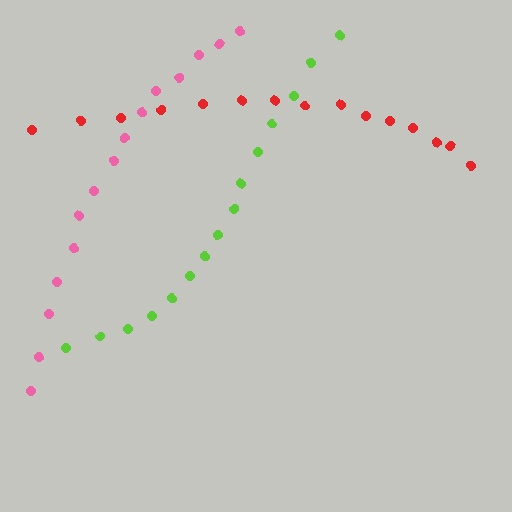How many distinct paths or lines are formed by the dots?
There are 3 distinct paths.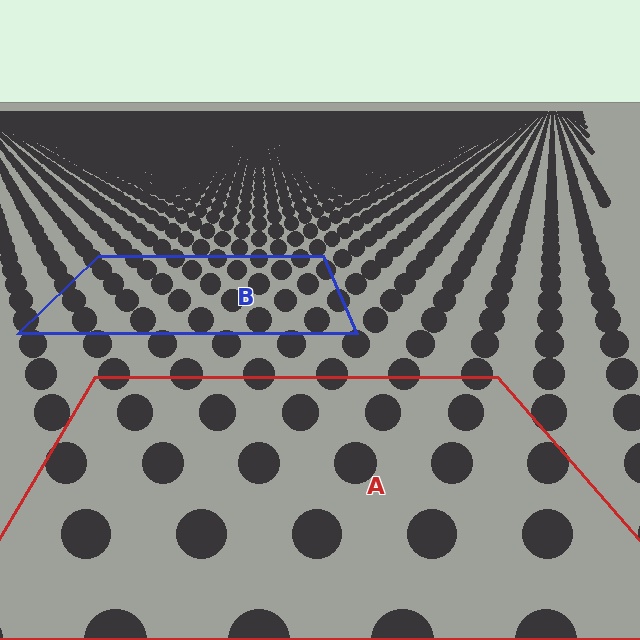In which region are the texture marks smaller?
The texture marks are smaller in region B, because it is farther away.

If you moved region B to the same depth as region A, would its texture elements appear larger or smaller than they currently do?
They would appear larger. At a closer depth, the same texture elements are projected at a bigger on-screen size.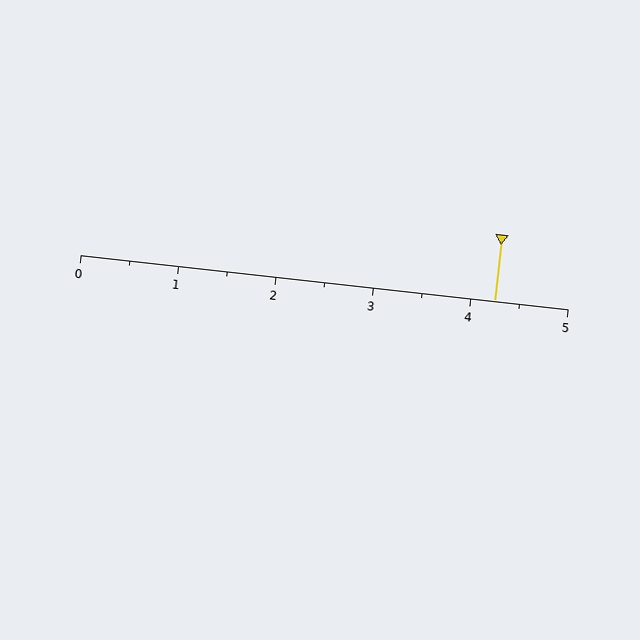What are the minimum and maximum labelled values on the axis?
The axis runs from 0 to 5.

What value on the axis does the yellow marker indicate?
The marker indicates approximately 4.2.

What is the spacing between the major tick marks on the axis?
The major ticks are spaced 1 apart.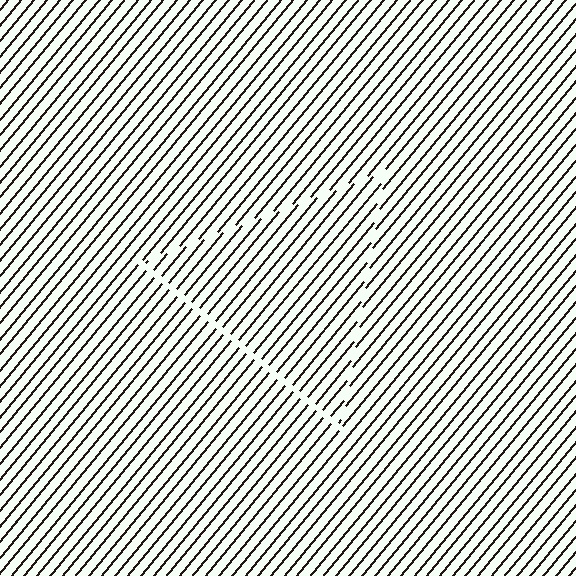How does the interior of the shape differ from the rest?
The interior of the shape contains the same grating, shifted by half a period — the contour is defined by the phase discontinuity where line-ends from the inner and outer gratings abut.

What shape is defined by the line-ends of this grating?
An illusory triangle. The interior of the shape contains the same grating, shifted by half a period — the contour is defined by the phase discontinuity where line-ends from the inner and outer gratings abut.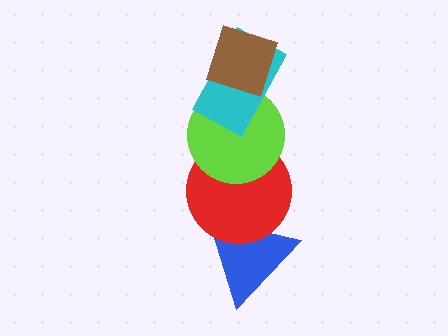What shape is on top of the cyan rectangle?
The brown diamond is on top of the cyan rectangle.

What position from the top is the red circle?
The red circle is 4th from the top.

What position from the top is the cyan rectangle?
The cyan rectangle is 2nd from the top.